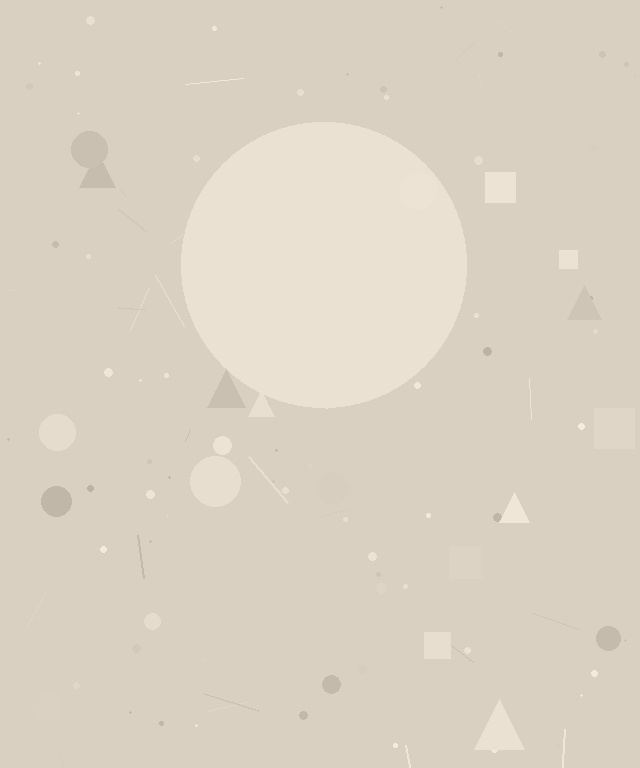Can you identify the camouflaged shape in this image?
The camouflaged shape is a circle.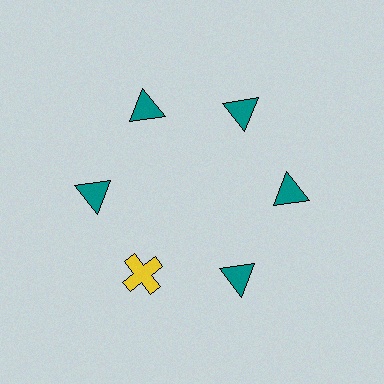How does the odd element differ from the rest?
It differs in both color (yellow instead of teal) and shape (cross instead of triangle).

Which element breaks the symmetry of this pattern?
The yellow cross at roughly the 7 o'clock position breaks the symmetry. All other shapes are teal triangles.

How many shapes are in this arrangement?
There are 6 shapes arranged in a ring pattern.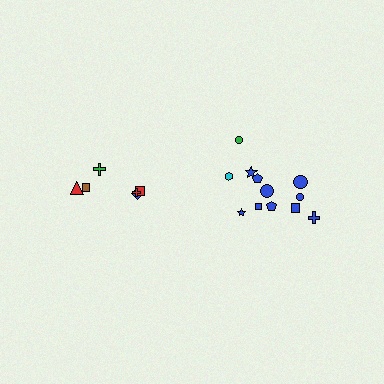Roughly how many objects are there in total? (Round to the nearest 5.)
Roughly 20 objects in total.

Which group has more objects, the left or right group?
The right group.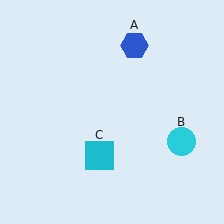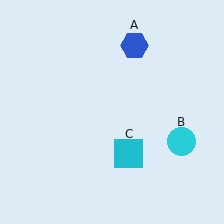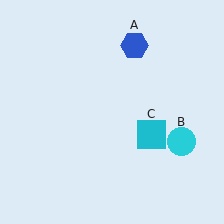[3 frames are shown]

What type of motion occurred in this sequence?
The cyan square (object C) rotated counterclockwise around the center of the scene.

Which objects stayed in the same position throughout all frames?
Blue hexagon (object A) and cyan circle (object B) remained stationary.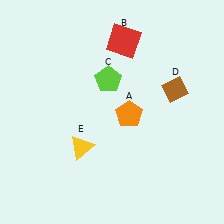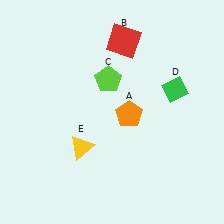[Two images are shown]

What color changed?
The diamond (D) changed from brown in Image 1 to green in Image 2.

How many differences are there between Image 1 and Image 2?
There is 1 difference between the two images.